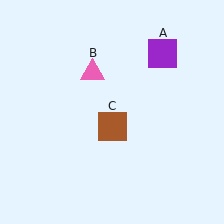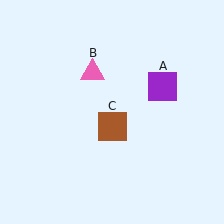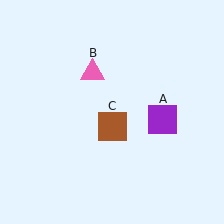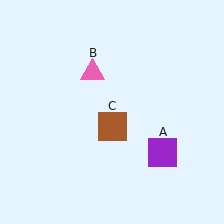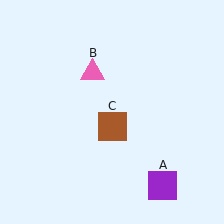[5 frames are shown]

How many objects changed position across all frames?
1 object changed position: purple square (object A).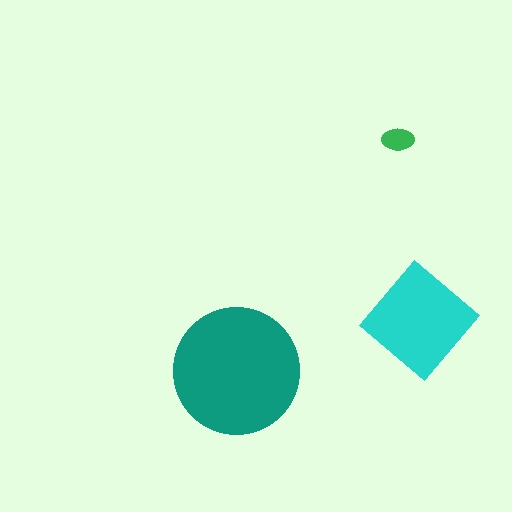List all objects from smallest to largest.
The green ellipse, the cyan diamond, the teal circle.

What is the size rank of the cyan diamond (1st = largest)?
2nd.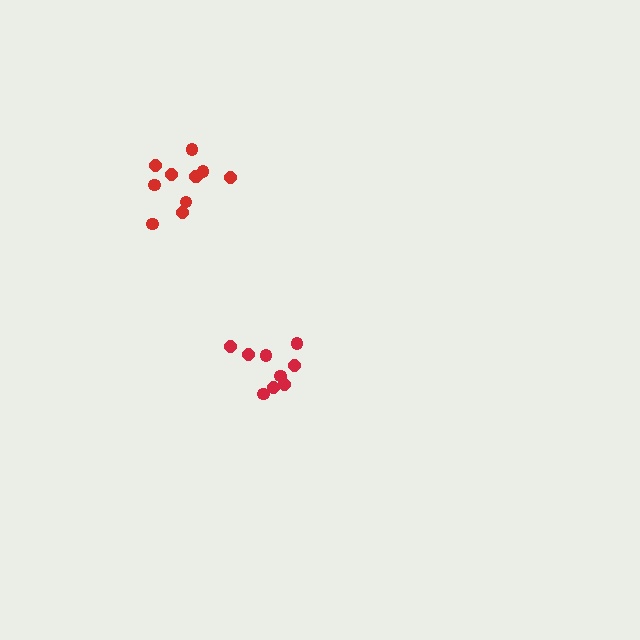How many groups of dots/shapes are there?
There are 2 groups.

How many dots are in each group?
Group 1: 11 dots, Group 2: 9 dots (20 total).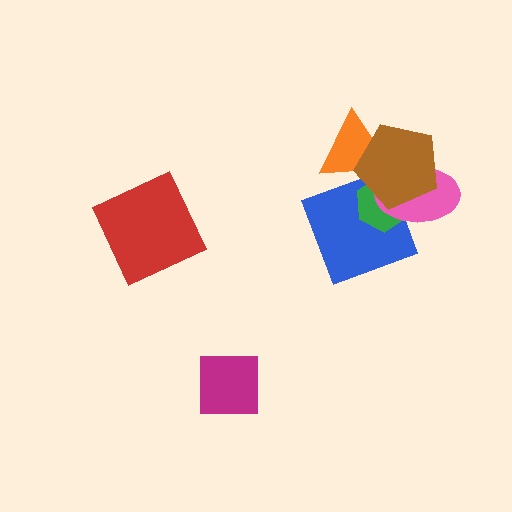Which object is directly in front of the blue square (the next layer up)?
The green hexagon is directly in front of the blue square.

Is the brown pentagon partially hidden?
No, no other shape covers it.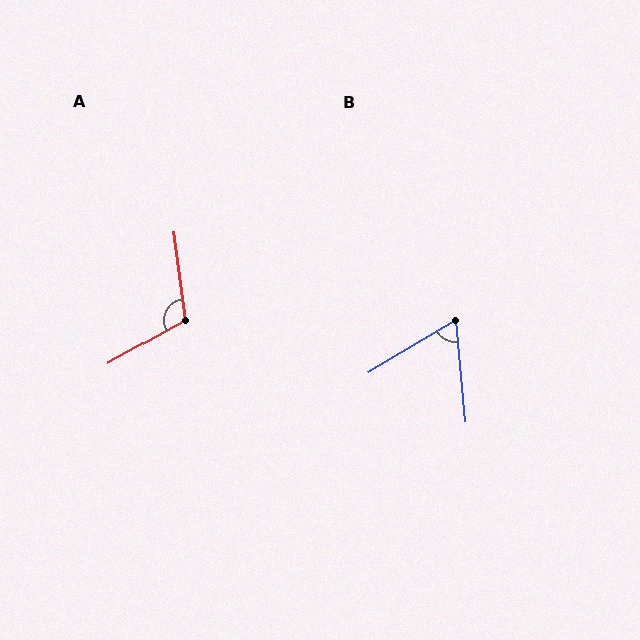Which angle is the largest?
A, at approximately 112 degrees.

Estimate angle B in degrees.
Approximately 64 degrees.